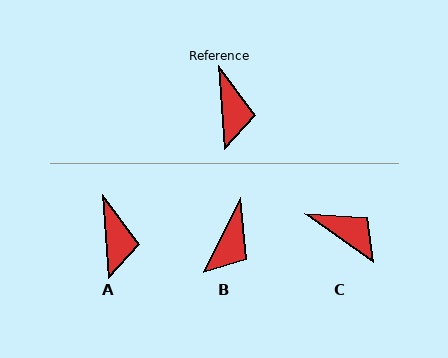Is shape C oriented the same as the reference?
No, it is off by about 50 degrees.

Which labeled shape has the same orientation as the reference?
A.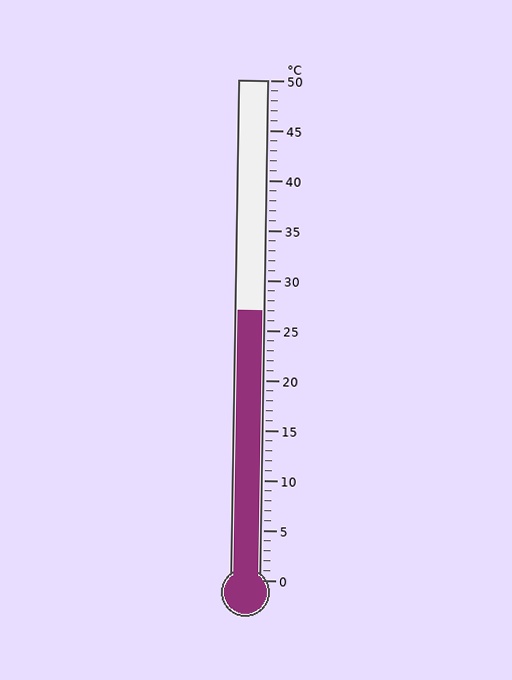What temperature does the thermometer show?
The thermometer shows approximately 27°C.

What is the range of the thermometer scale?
The thermometer scale ranges from 0°C to 50°C.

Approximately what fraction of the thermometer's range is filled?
The thermometer is filled to approximately 55% of its range.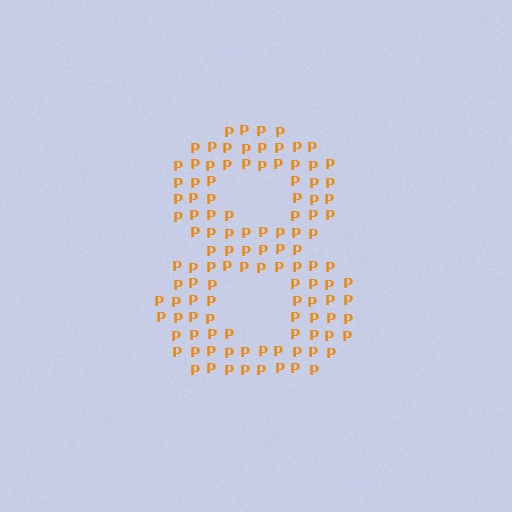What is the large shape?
The large shape is the digit 8.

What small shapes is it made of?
It is made of small letter P's.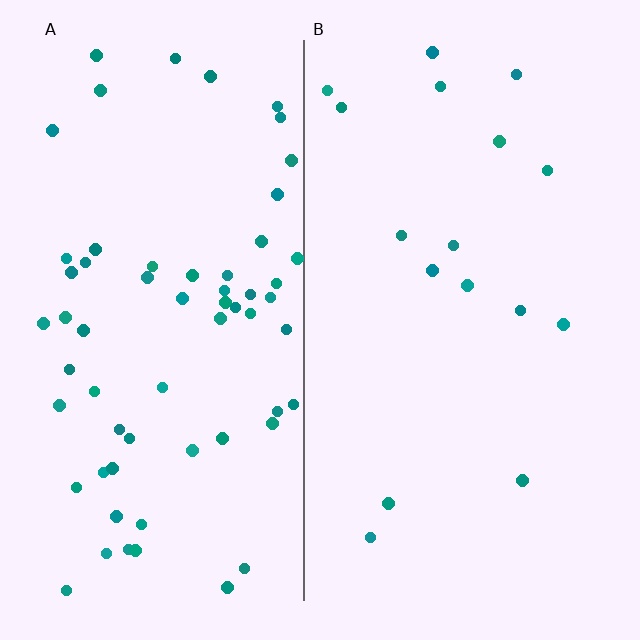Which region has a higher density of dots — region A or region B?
A (the left).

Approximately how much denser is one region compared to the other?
Approximately 3.8× — region A over region B.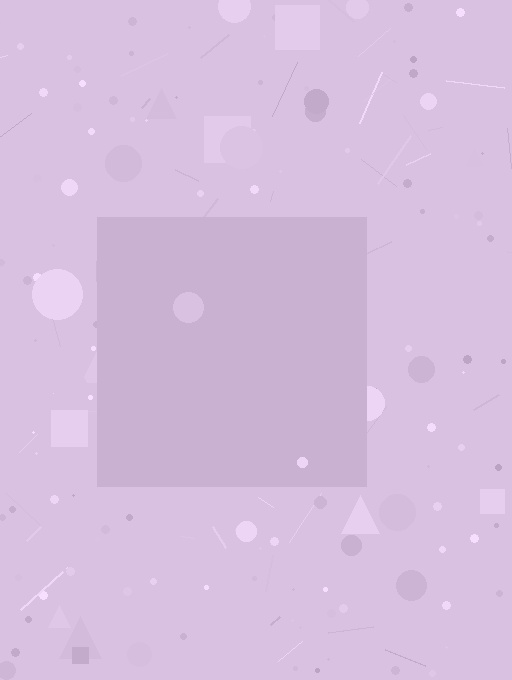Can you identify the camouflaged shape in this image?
The camouflaged shape is a square.